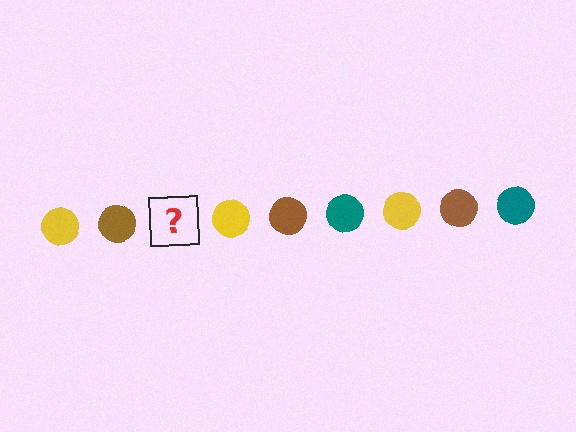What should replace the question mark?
The question mark should be replaced with a teal circle.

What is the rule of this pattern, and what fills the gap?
The rule is that the pattern cycles through yellow, brown, teal circles. The gap should be filled with a teal circle.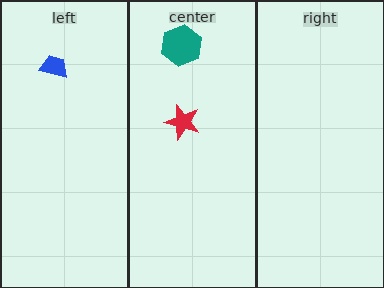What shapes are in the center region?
The red star, the teal hexagon.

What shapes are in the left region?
The blue trapezoid.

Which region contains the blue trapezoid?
The left region.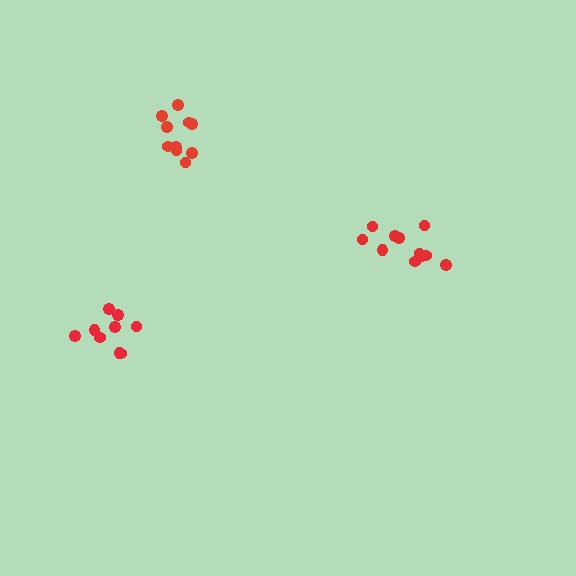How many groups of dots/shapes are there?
There are 3 groups.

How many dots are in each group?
Group 1: 9 dots, Group 2: 11 dots, Group 3: 11 dots (31 total).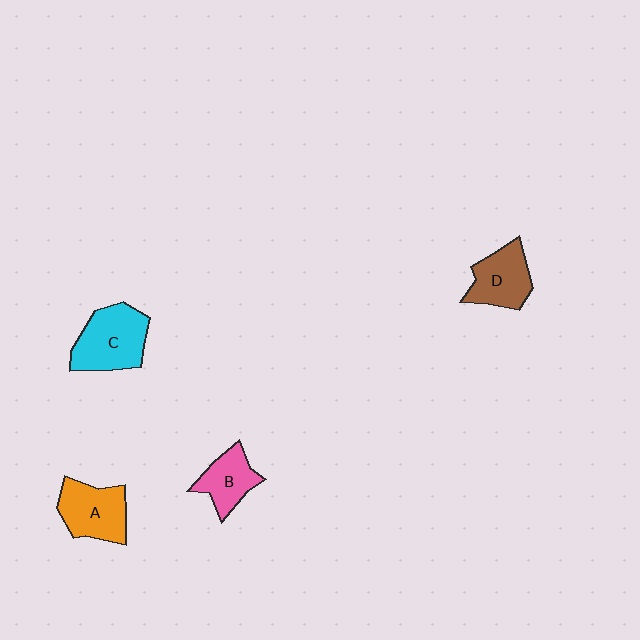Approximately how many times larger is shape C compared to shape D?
Approximately 1.3 times.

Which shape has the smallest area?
Shape B (pink).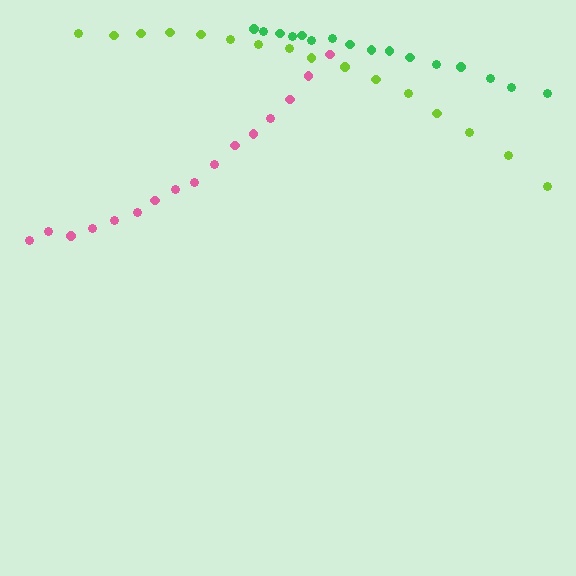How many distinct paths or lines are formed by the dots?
There are 3 distinct paths.